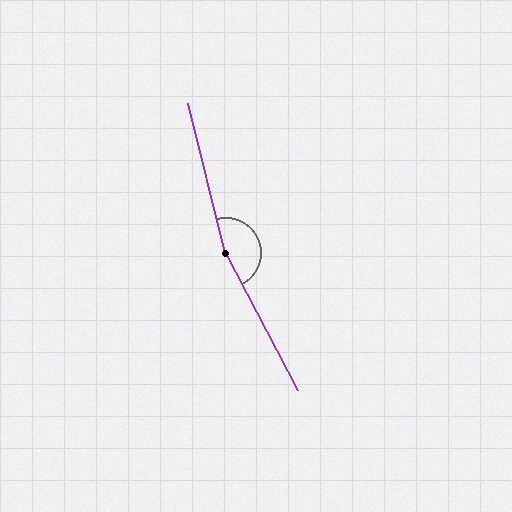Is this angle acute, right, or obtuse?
It is obtuse.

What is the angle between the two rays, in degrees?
Approximately 167 degrees.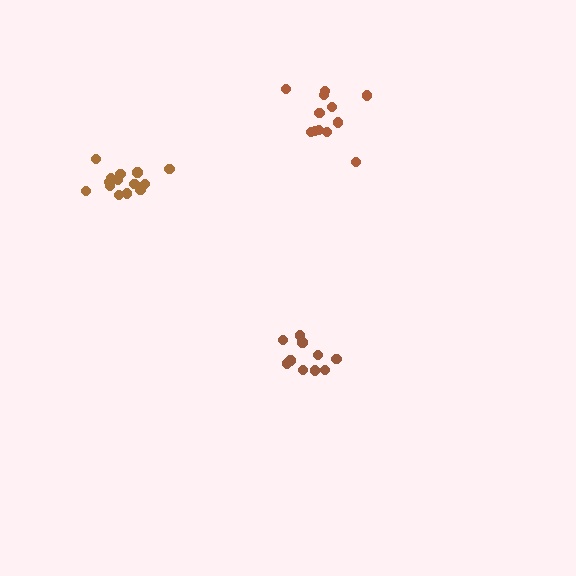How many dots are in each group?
Group 1: 10 dots, Group 2: 12 dots, Group 3: 14 dots (36 total).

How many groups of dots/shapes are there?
There are 3 groups.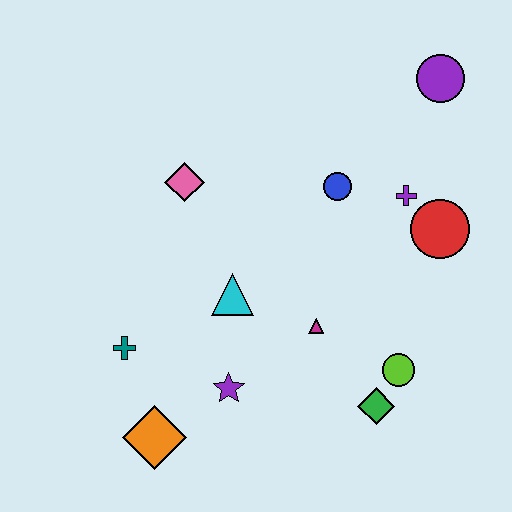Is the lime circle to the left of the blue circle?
No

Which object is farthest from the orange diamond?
The purple circle is farthest from the orange diamond.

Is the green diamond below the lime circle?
Yes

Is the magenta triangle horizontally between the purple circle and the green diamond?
No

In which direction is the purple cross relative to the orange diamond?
The purple cross is to the right of the orange diamond.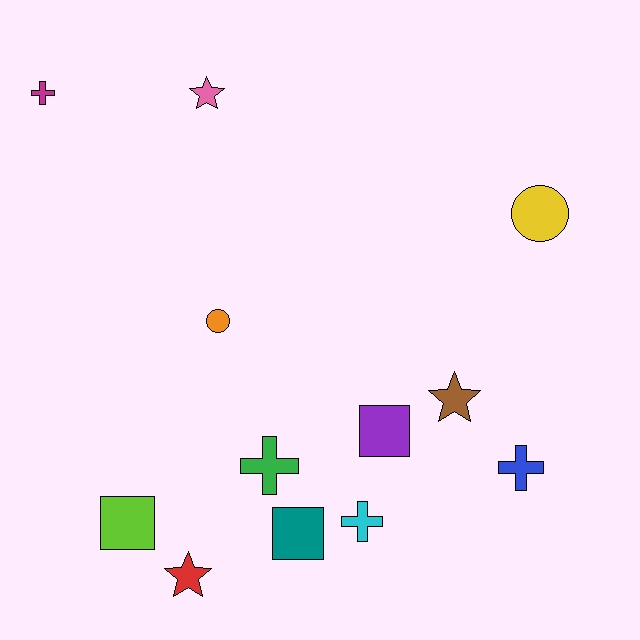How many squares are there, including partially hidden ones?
There are 3 squares.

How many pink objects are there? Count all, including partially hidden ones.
There is 1 pink object.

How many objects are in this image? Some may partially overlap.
There are 12 objects.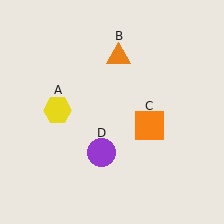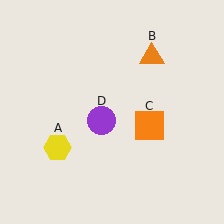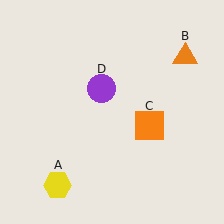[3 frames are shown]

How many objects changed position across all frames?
3 objects changed position: yellow hexagon (object A), orange triangle (object B), purple circle (object D).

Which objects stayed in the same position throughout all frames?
Orange square (object C) remained stationary.